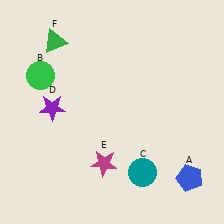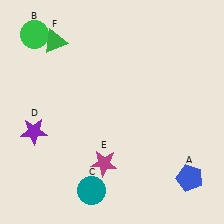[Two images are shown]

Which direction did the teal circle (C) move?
The teal circle (C) moved left.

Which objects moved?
The objects that moved are: the green circle (B), the teal circle (C), the purple star (D).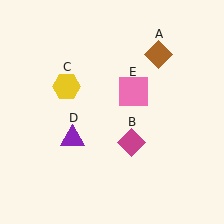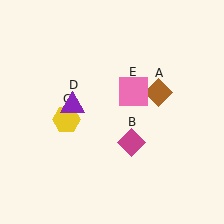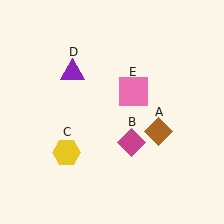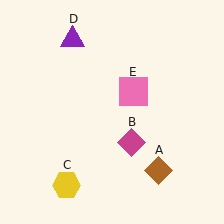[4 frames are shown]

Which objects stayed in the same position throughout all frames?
Magenta diamond (object B) and pink square (object E) remained stationary.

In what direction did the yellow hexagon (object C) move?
The yellow hexagon (object C) moved down.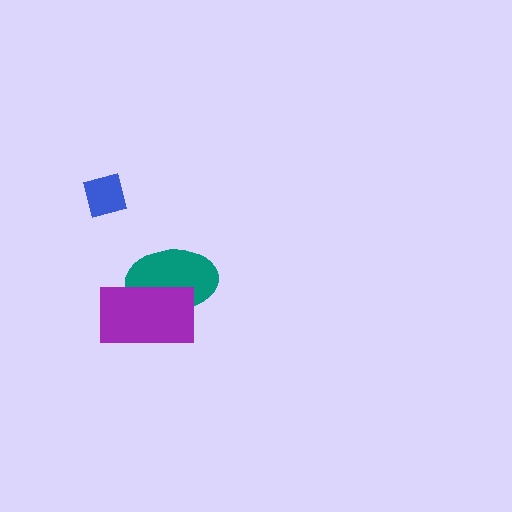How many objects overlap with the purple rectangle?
1 object overlaps with the purple rectangle.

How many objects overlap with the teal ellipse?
1 object overlaps with the teal ellipse.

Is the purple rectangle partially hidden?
No, no other shape covers it.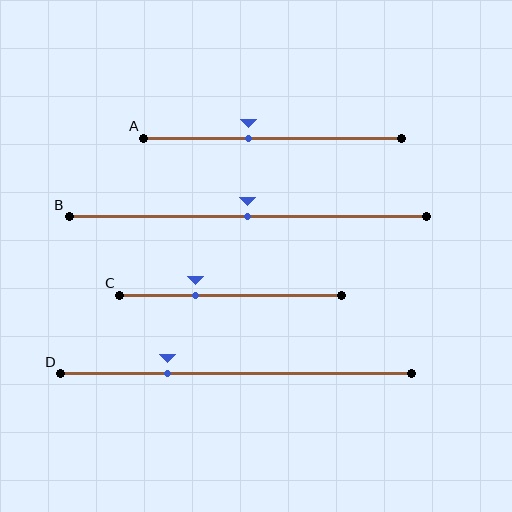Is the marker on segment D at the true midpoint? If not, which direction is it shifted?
No, the marker on segment D is shifted to the left by about 19% of the segment length.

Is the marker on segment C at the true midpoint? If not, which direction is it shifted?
No, the marker on segment C is shifted to the left by about 16% of the segment length.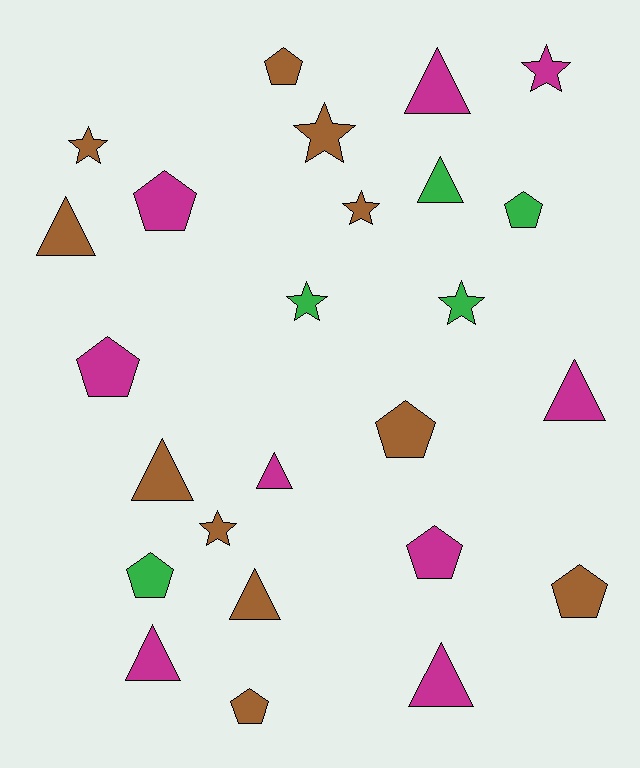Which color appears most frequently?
Brown, with 11 objects.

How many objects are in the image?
There are 25 objects.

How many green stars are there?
There are 2 green stars.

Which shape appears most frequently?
Pentagon, with 9 objects.